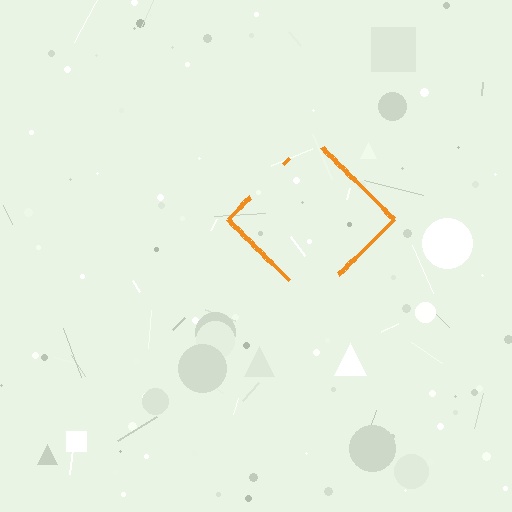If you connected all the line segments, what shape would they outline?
They would outline a diamond.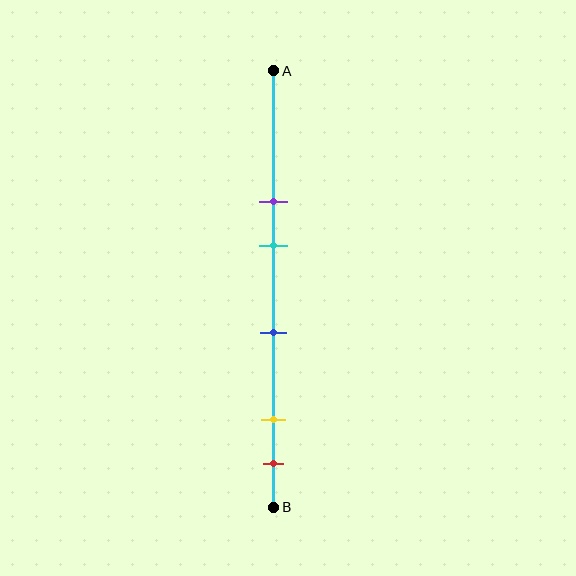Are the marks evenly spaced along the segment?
No, the marks are not evenly spaced.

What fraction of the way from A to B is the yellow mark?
The yellow mark is approximately 80% (0.8) of the way from A to B.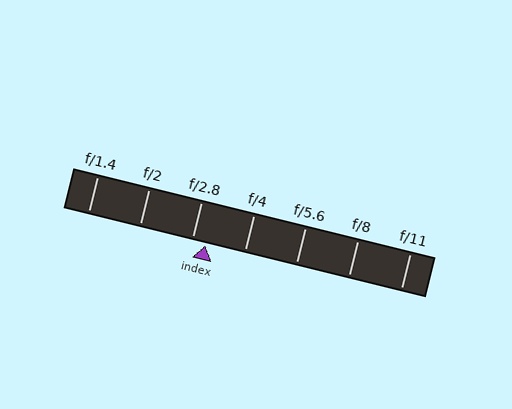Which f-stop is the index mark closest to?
The index mark is closest to f/2.8.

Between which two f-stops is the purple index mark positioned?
The index mark is between f/2.8 and f/4.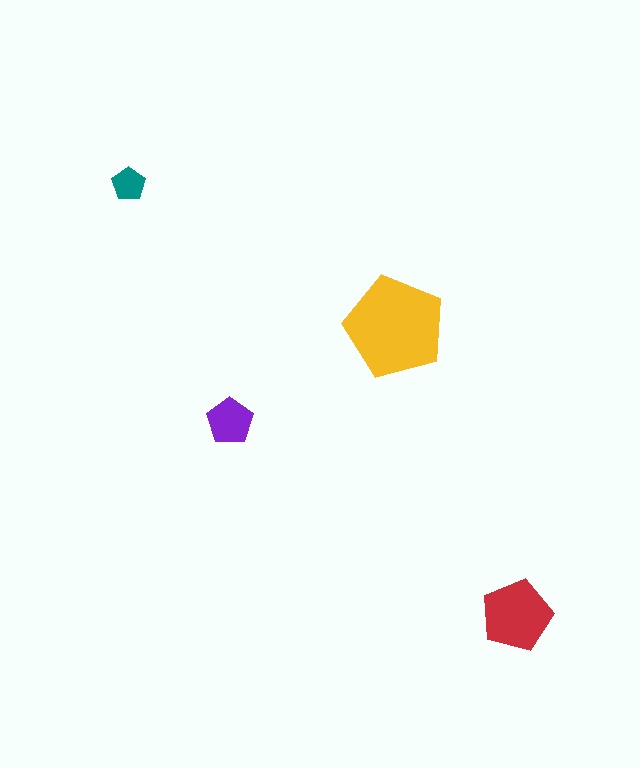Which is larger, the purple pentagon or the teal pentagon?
The purple one.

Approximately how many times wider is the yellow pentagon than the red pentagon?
About 1.5 times wider.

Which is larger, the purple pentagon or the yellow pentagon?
The yellow one.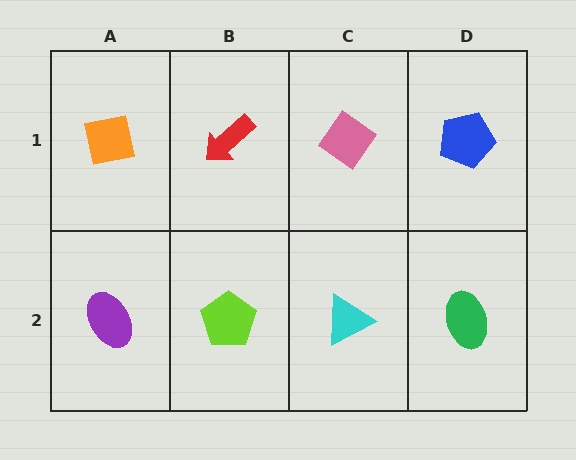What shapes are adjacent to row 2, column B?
A red arrow (row 1, column B), a purple ellipse (row 2, column A), a cyan triangle (row 2, column C).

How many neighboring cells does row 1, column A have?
2.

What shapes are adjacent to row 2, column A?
An orange square (row 1, column A), a lime pentagon (row 2, column B).